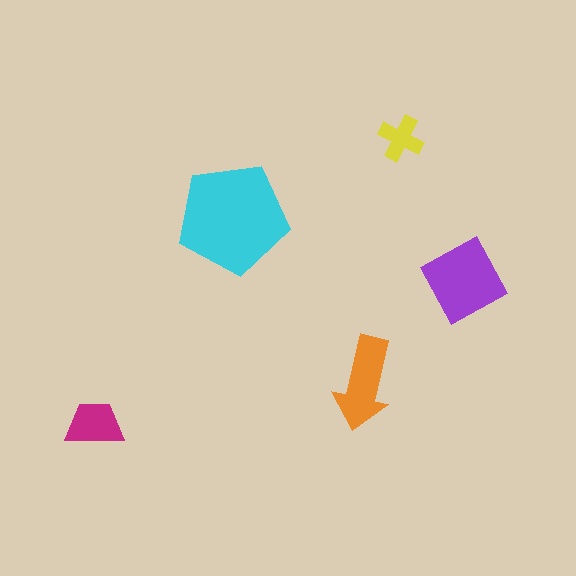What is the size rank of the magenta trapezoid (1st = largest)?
4th.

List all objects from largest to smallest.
The cyan pentagon, the purple diamond, the orange arrow, the magenta trapezoid, the yellow cross.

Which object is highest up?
The yellow cross is topmost.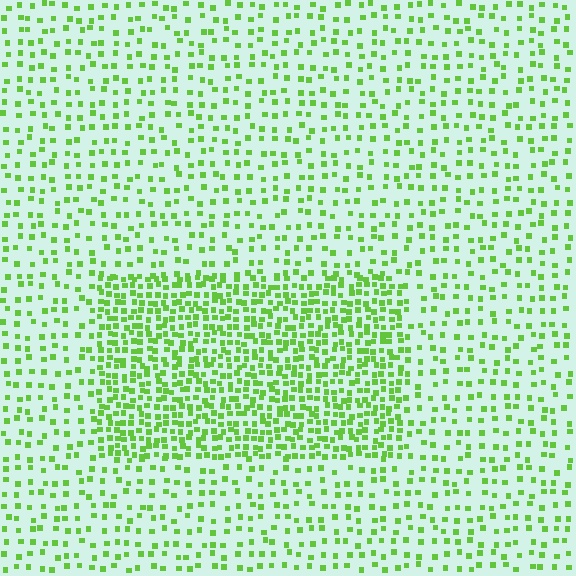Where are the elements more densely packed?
The elements are more densely packed inside the rectangle boundary.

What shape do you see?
I see a rectangle.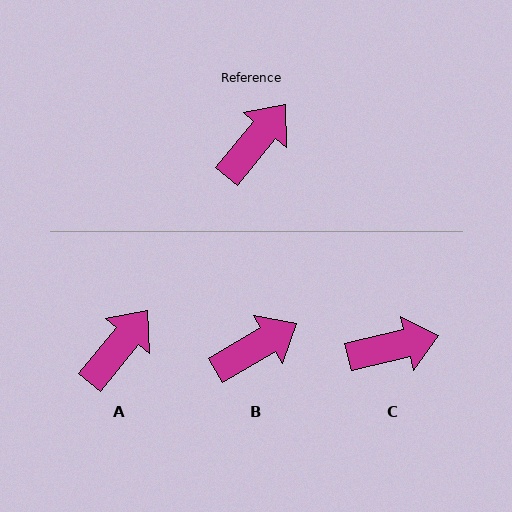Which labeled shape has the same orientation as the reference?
A.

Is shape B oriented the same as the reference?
No, it is off by about 21 degrees.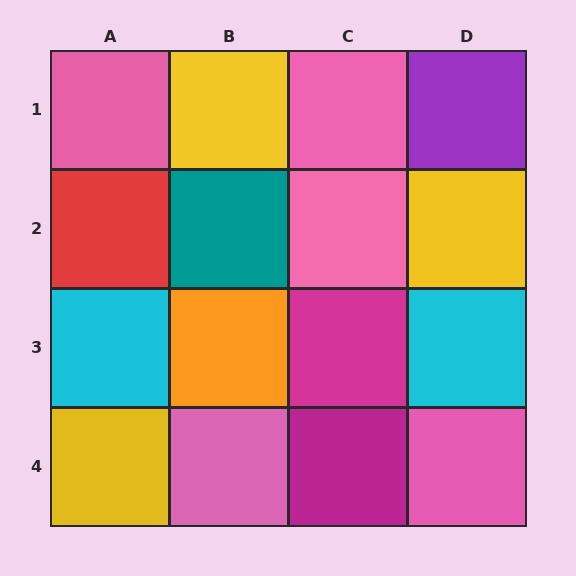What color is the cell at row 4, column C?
Magenta.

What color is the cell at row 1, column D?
Purple.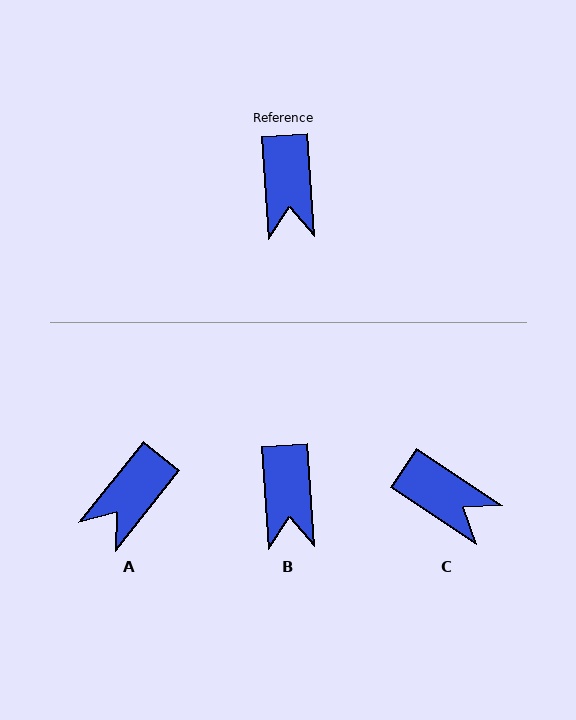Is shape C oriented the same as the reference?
No, it is off by about 52 degrees.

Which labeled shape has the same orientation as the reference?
B.